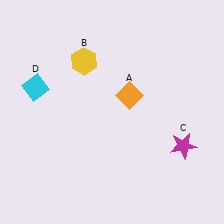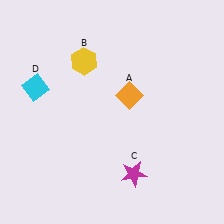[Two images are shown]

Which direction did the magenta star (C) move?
The magenta star (C) moved left.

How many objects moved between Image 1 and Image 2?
1 object moved between the two images.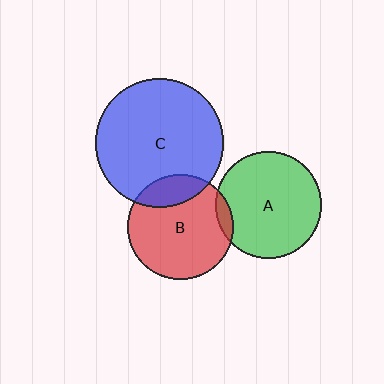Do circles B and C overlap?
Yes.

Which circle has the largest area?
Circle C (blue).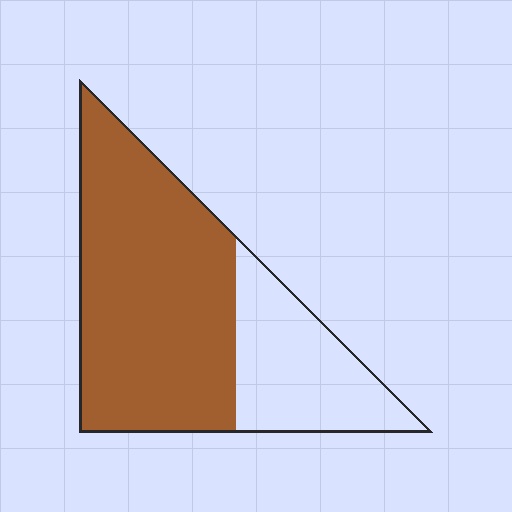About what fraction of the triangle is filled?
About two thirds (2/3).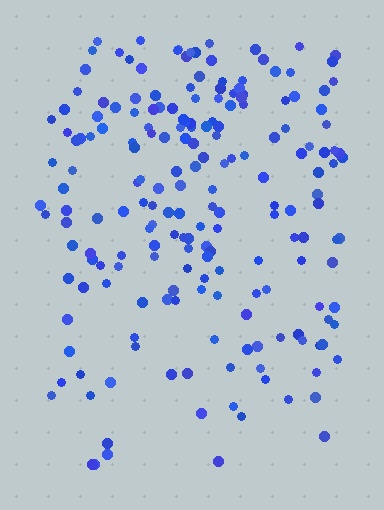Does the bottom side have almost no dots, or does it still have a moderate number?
Still a moderate number, just noticeably fewer than the top.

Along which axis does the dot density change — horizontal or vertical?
Vertical.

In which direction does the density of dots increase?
From bottom to top, with the top side densest.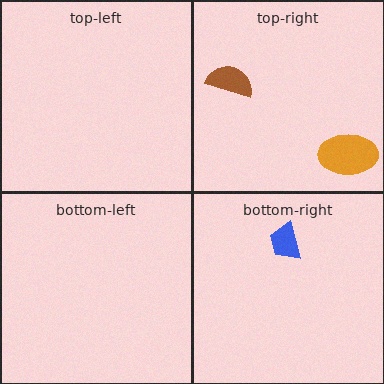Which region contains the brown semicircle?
The top-right region.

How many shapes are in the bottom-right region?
1.